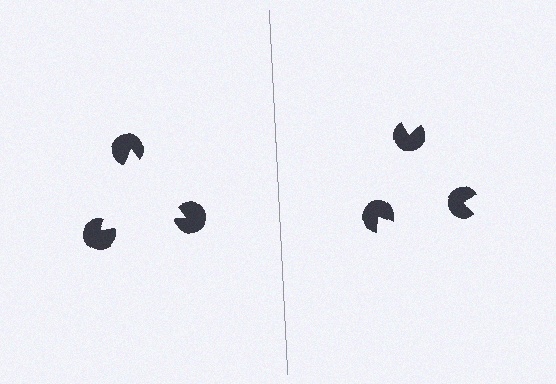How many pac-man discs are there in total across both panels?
6 — 3 on each side.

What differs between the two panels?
The pac-man discs are positioned identically on both sides; only the wedge orientations differ. On the left they align to a triangle; on the right they are misaligned.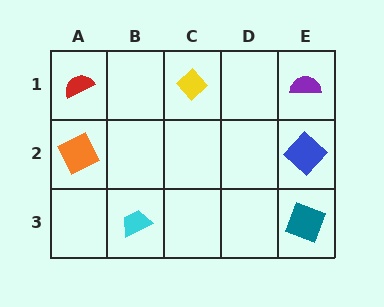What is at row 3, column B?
A cyan trapezoid.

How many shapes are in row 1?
3 shapes.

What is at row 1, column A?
A red semicircle.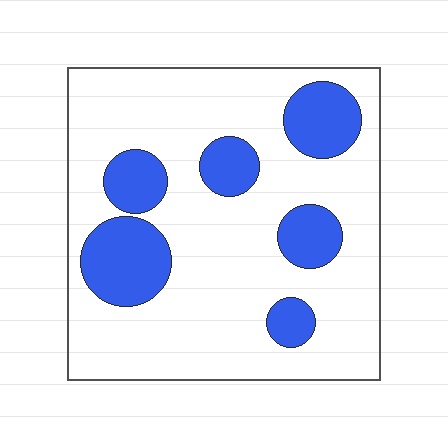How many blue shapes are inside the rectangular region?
6.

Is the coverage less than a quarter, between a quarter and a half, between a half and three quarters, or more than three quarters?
Less than a quarter.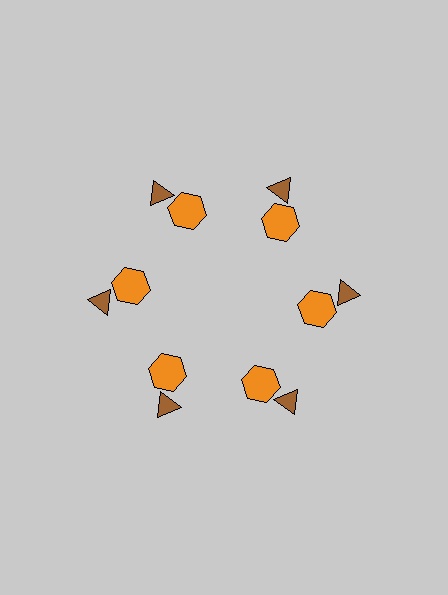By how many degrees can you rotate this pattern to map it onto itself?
The pattern maps onto itself every 60 degrees of rotation.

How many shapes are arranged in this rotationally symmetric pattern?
There are 12 shapes, arranged in 6 groups of 2.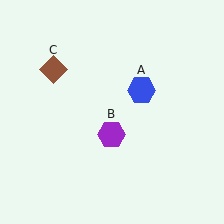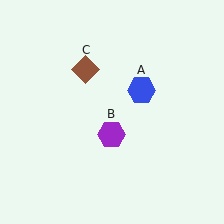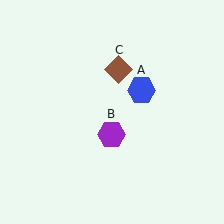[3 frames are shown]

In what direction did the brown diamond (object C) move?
The brown diamond (object C) moved right.